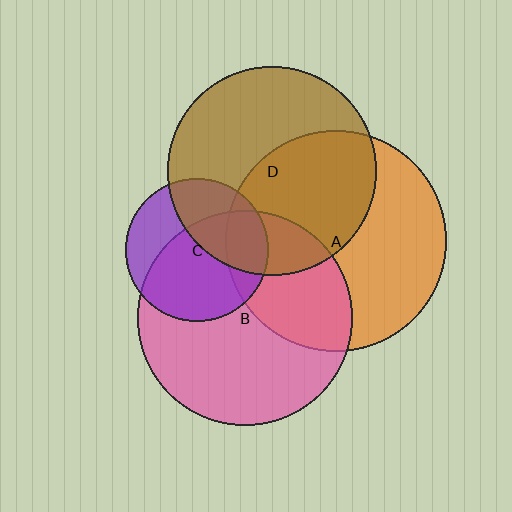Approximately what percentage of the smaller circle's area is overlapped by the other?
Approximately 20%.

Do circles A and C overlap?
Yes.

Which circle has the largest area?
Circle A (orange).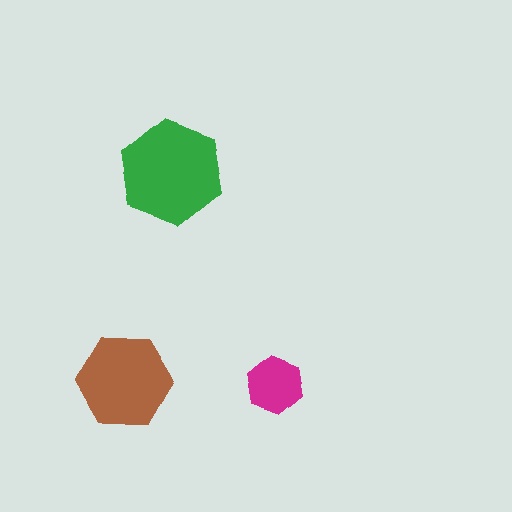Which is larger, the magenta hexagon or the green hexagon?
The green one.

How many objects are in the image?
There are 3 objects in the image.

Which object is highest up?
The green hexagon is topmost.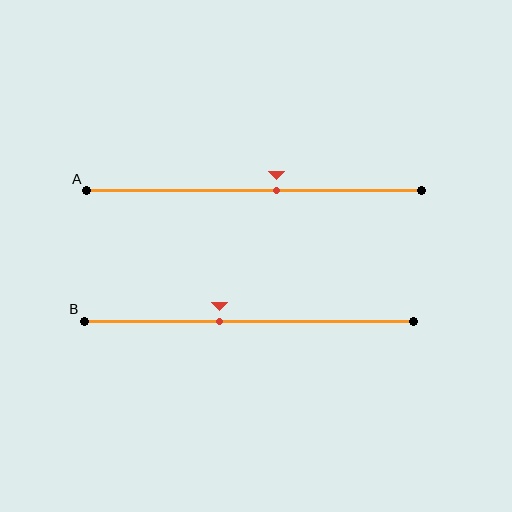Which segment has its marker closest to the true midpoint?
Segment A has its marker closest to the true midpoint.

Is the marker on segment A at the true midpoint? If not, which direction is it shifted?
No, the marker on segment A is shifted to the right by about 7% of the segment length.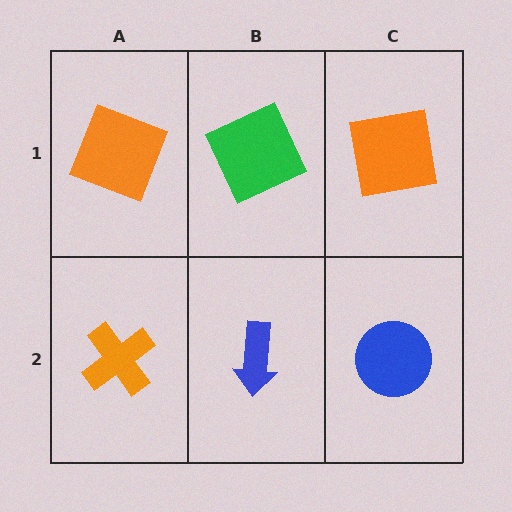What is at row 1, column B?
A green square.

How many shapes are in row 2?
3 shapes.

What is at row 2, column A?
An orange cross.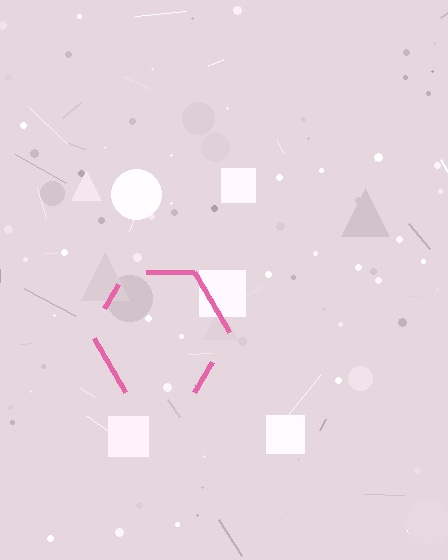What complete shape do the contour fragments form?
The contour fragments form a hexagon.